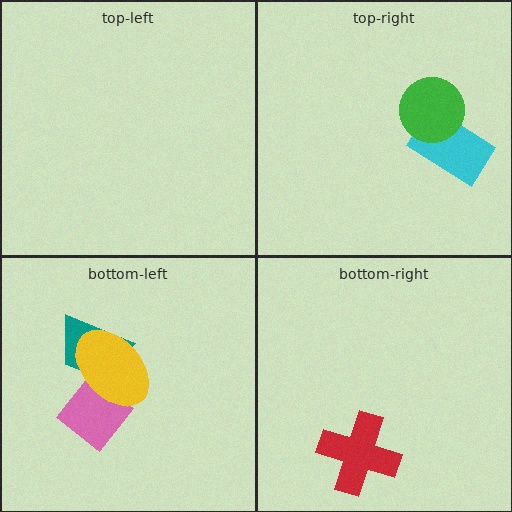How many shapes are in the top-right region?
2.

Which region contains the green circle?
The top-right region.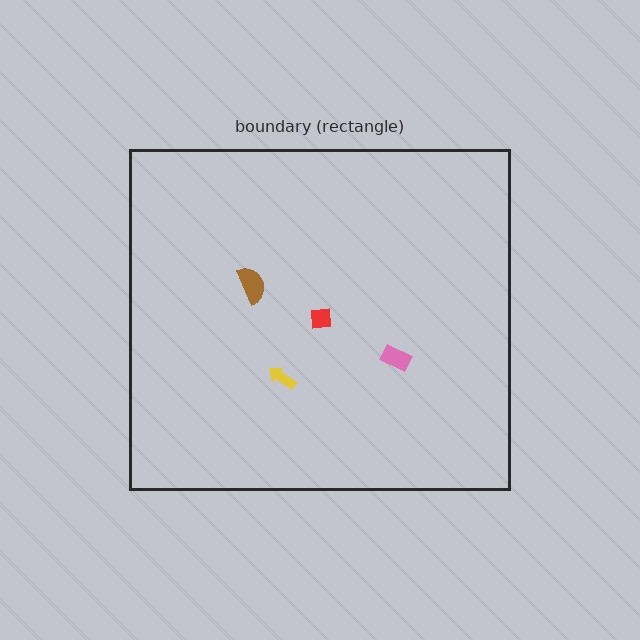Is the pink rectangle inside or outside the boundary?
Inside.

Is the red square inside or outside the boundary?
Inside.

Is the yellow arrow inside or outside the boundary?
Inside.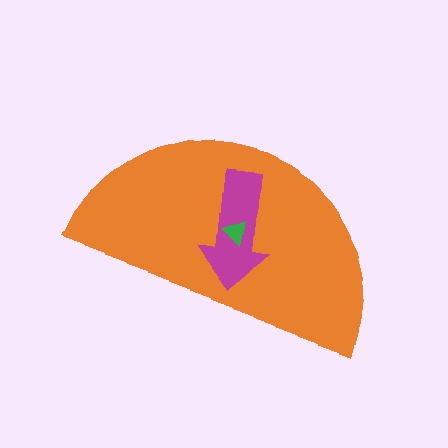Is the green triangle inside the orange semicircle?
Yes.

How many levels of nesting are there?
3.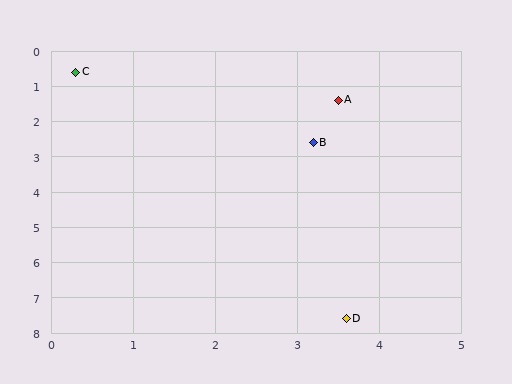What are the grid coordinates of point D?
Point D is at approximately (3.6, 7.6).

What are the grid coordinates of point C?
Point C is at approximately (0.3, 0.6).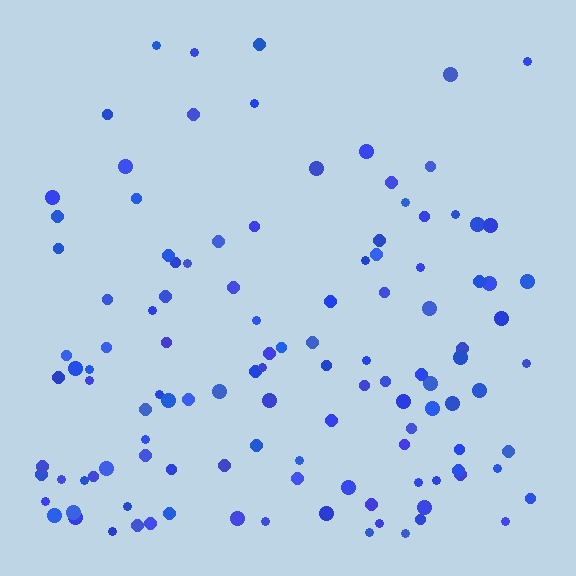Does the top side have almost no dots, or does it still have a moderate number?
Still a moderate number, just noticeably fewer than the bottom.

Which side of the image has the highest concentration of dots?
The bottom.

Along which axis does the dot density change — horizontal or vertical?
Vertical.